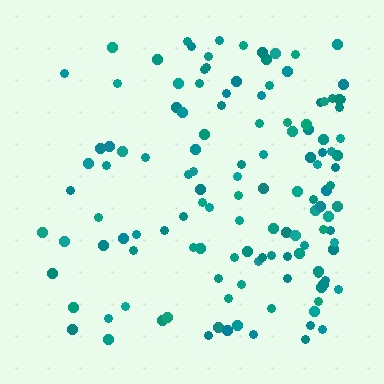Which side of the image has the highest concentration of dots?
The right.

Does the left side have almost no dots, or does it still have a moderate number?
Still a moderate number, just noticeably fewer than the right.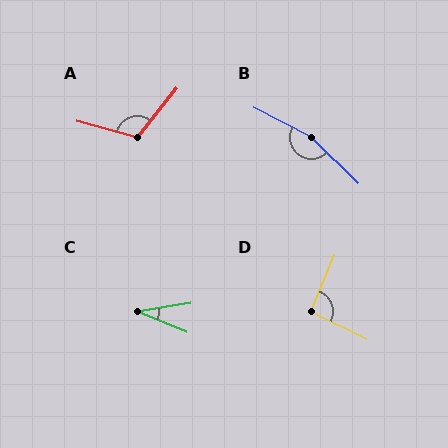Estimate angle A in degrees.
Approximately 113 degrees.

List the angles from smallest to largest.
C (31°), D (94°), A (113°), B (163°).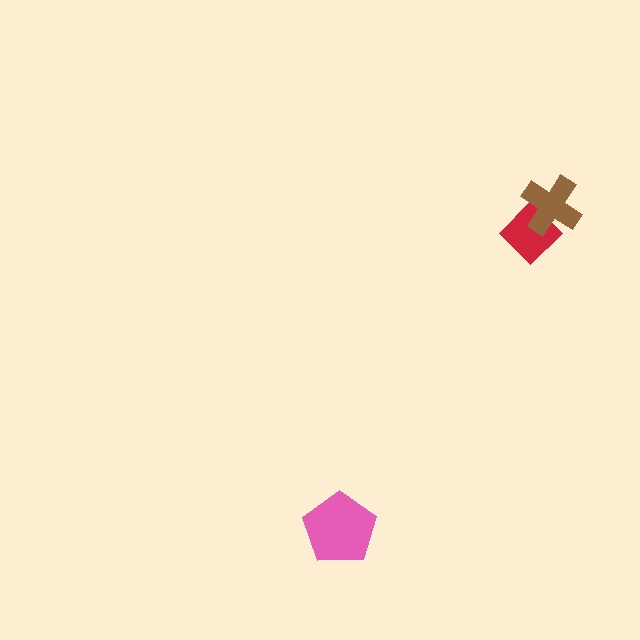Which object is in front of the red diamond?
The brown cross is in front of the red diamond.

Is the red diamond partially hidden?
Yes, it is partially covered by another shape.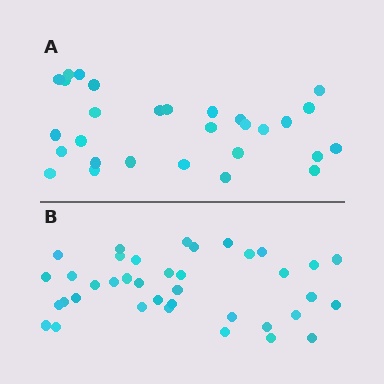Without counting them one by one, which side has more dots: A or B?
Region B (the bottom region) has more dots.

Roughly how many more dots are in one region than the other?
Region B has roughly 8 or so more dots than region A.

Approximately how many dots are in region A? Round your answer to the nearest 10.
About 30 dots. (The exact count is 29, which rounds to 30.)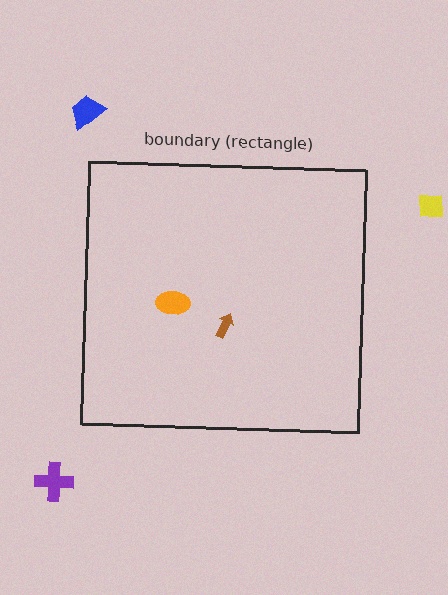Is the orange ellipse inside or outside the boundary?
Inside.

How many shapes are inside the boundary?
2 inside, 3 outside.